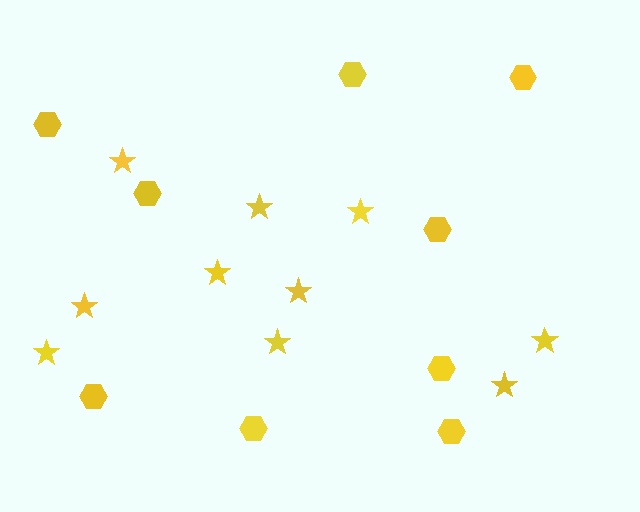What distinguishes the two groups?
There are 2 groups: one group of hexagons (9) and one group of stars (10).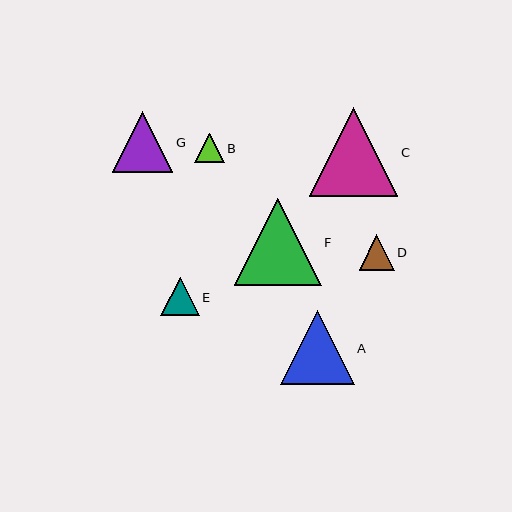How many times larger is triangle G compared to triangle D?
Triangle G is approximately 1.7 times the size of triangle D.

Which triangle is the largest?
Triangle C is the largest with a size of approximately 88 pixels.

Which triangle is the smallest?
Triangle B is the smallest with a size of approximately 30 pixels.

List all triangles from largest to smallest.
From largest to smallest: C, F, A, G, E, D, B.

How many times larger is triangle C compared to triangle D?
Triangle C is approximately 2.5 times the size of triangle D.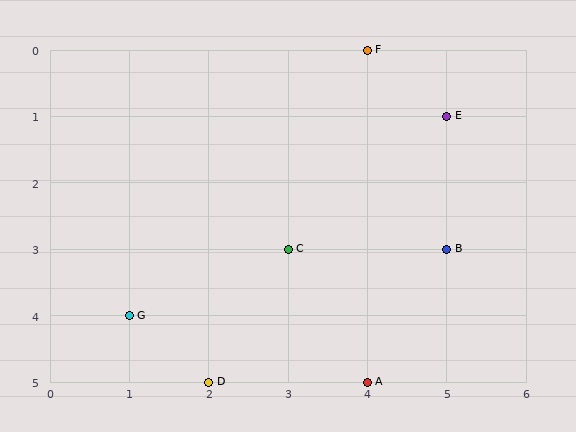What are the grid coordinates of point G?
Point G is at grid coordinates (1, 4).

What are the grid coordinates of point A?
Point A is at grid coordinates (4, 5).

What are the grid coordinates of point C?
Point C is at grid coordinates (3, 3).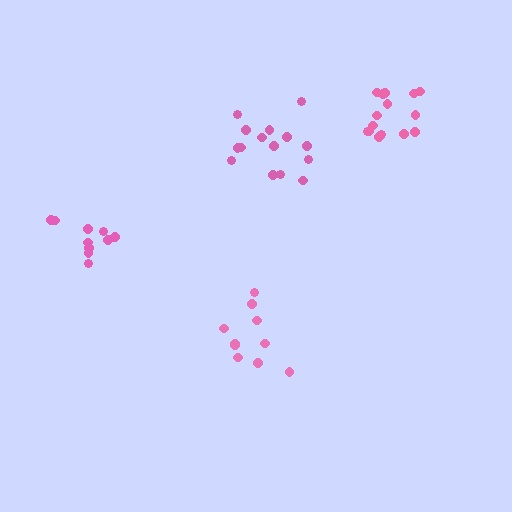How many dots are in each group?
Group 1: 15 dots, Group 2: 10 dots, Group 3: 10 dots, Group 4: 15 dots (50 total).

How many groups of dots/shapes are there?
There are 4 groups.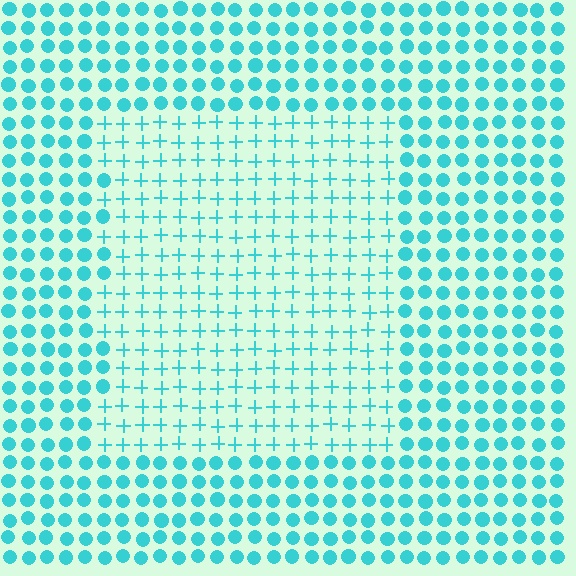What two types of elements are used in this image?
The image uses plus signs inside the rectangle region and circles outside it.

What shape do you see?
I see a rectangle.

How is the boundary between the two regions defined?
The boundary is defined by a change in element shape: plus signs inside vs. circles outside. All elements share the same color and spacing.